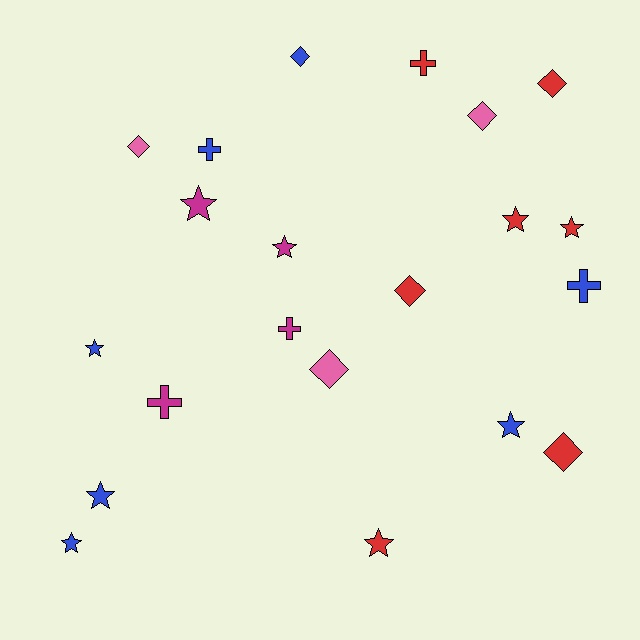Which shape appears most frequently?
Star, with 9 objects.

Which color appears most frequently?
Blue, with 7 objects.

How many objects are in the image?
There are 21 objects.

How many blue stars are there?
There are 4 blue stars.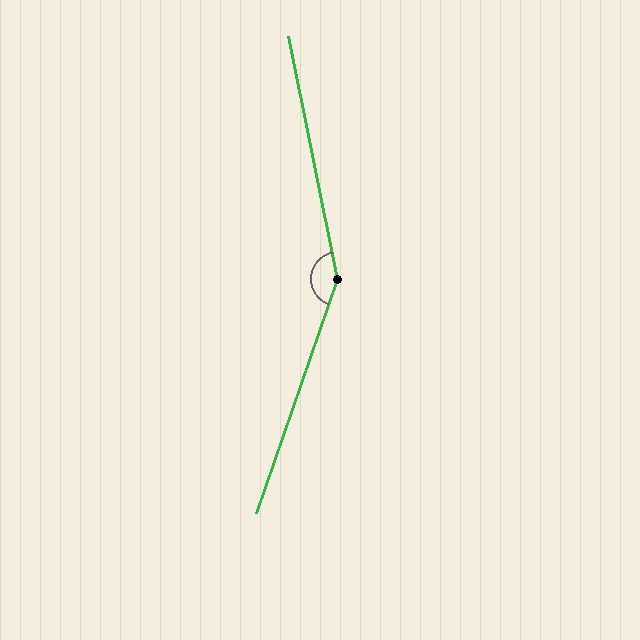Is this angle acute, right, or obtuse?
It is obtuse.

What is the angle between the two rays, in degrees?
Approximately 149 degrees.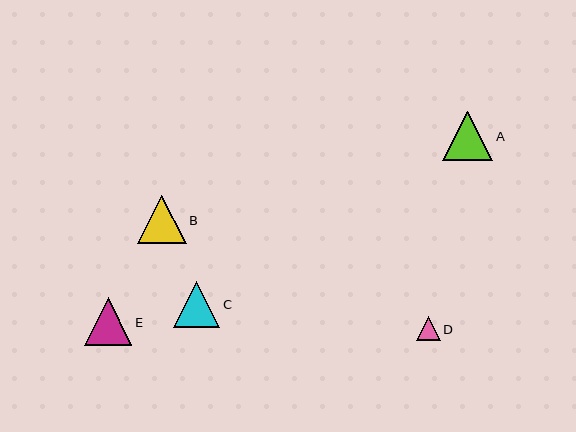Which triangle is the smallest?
Triangle D is the smallest with a size of approximately 24 pixels.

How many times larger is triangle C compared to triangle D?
Triangle C is approximately 1.9 times the size of triangle D.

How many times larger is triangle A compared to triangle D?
Triangle A is approximately 2.1 times the size of triangle D.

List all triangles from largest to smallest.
From largest to smallest: A, B, E, C, D.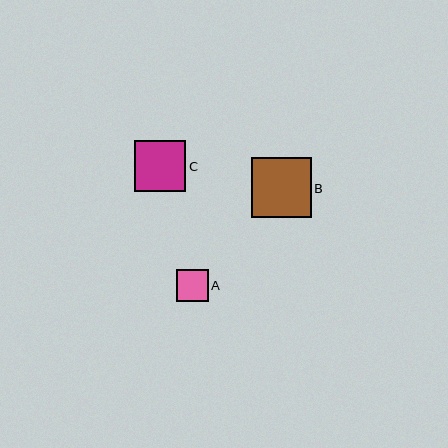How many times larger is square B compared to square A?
Square B is approximately 1.9 times the size of square A.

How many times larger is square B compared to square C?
Square B is approximately 1.2 times the size of square C.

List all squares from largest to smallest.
From largest to smallest: B, C, A.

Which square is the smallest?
Square A is the smallest with a size of approximately 32 pixels.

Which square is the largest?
Square B is the largest with a size of approximately 60 pixels.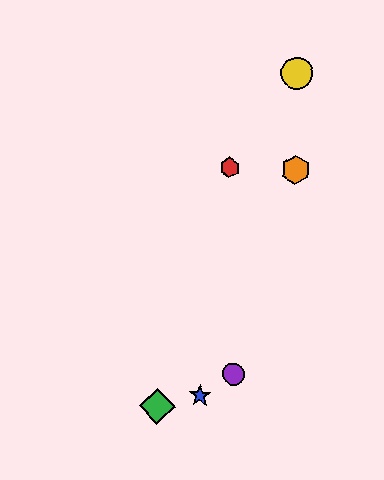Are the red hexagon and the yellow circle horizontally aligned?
No, the red hexagon is at y≈168 and the yellow circle is at y≈73.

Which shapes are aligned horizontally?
The red hexagon, the orange hexagon are aligned horizontally.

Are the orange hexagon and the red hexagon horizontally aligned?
Yes, both are at y≈170.